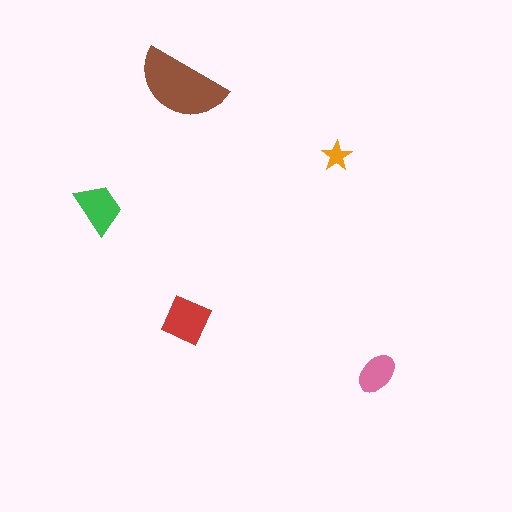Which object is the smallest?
The orange star.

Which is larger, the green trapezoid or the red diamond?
The red diamond.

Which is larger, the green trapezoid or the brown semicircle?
The brown semicircle.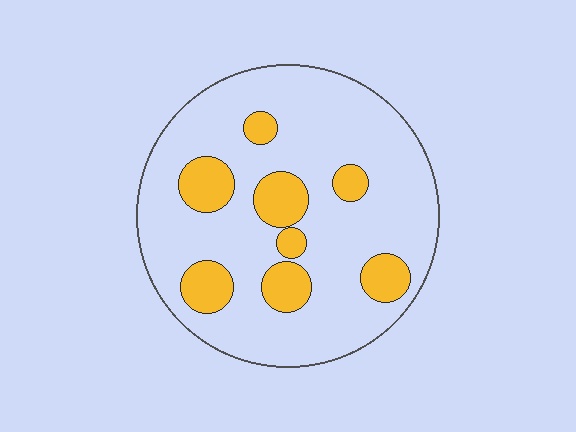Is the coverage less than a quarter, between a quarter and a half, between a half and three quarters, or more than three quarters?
Less than a quarter.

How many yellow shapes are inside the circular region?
8.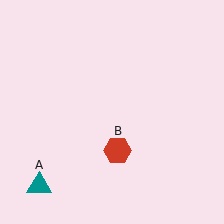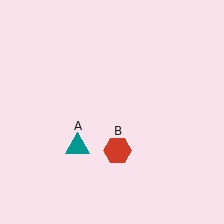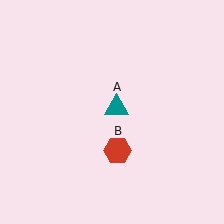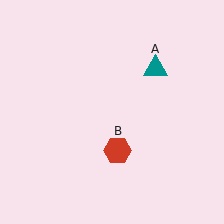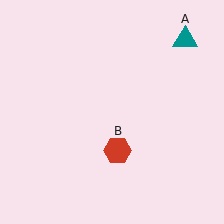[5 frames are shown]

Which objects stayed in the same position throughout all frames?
Red hexagon (object B) remained stationary.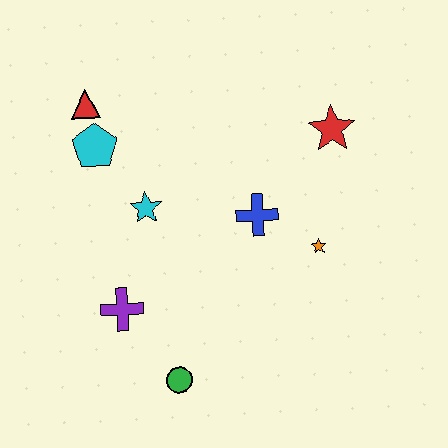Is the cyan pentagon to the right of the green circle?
No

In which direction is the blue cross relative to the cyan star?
The blue cross is to the right of the cyan star.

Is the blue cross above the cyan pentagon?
No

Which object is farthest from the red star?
The green circle is farthest from the red star.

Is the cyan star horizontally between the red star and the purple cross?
Yes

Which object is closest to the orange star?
The blue cross is closest to the orange star.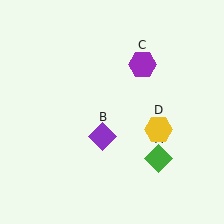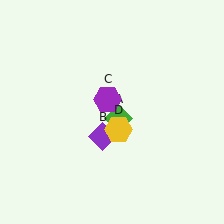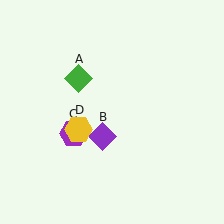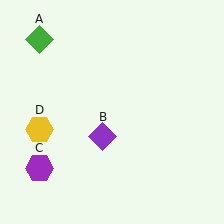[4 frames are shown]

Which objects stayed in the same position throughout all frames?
Purple diamond (object B) remained stationary.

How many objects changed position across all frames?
3 objects changed position: green diamond (object A), purple hexagon (object C), yellow hexagon (object D).